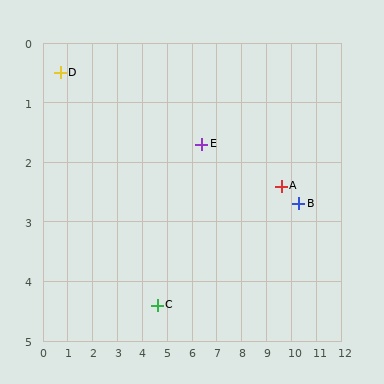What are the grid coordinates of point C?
Point C is at approximately (4.6, 4.4).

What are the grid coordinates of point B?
Point B is at approximately (10.3, 2.7).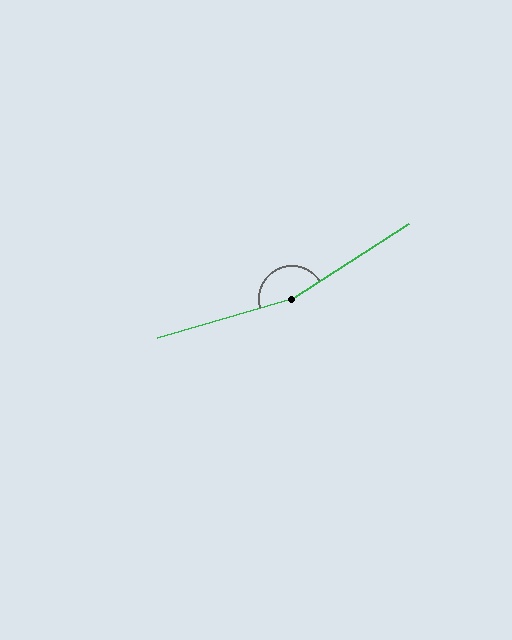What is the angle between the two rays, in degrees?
Approximately 163 degrees.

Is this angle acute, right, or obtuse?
It is obtuse.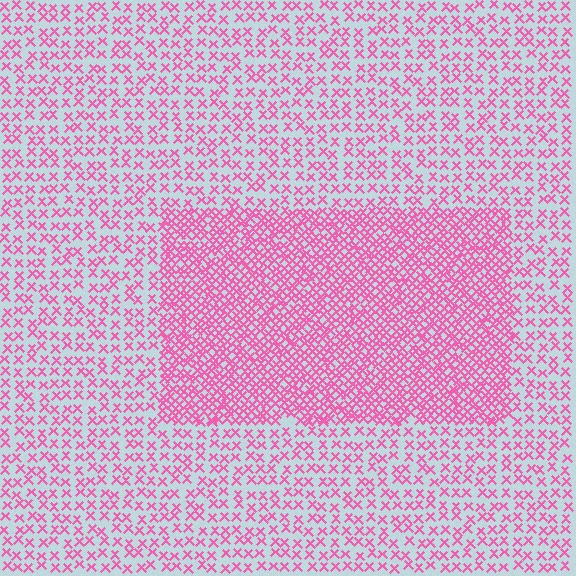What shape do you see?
I see a rectangle.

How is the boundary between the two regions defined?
The boundary is defined by a change in element density (approximately 2.3x ratio). All elements are the same color, size, and shape.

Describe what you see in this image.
The image contains small pink elements arranged at two different densities. A rectangle-shaped region is visible where the elements are more densely packed than the surrounding area.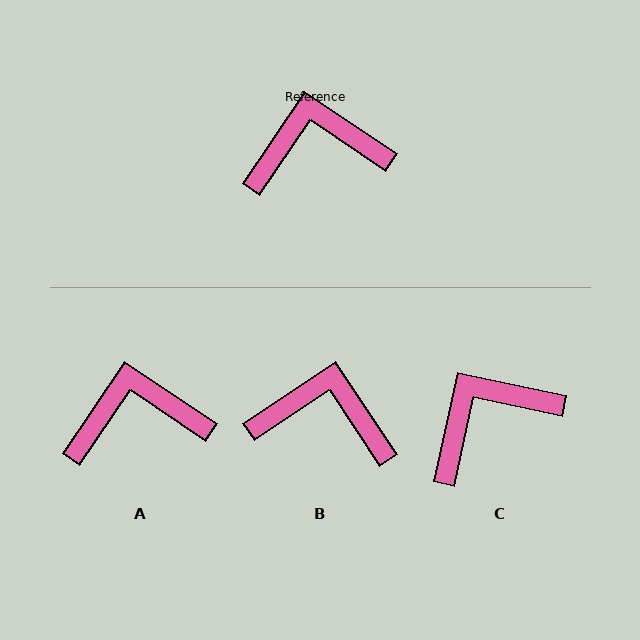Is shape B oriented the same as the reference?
No, it is off by about 23 degrees.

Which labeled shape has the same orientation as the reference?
A.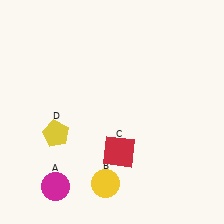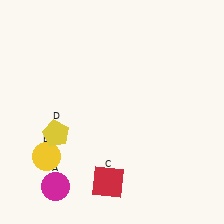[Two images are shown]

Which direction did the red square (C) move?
The red square (C) moved down.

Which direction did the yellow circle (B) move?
The yellow circle (B) moved left.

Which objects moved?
The objects that moved are: the yellow circle (B), the red square (C).